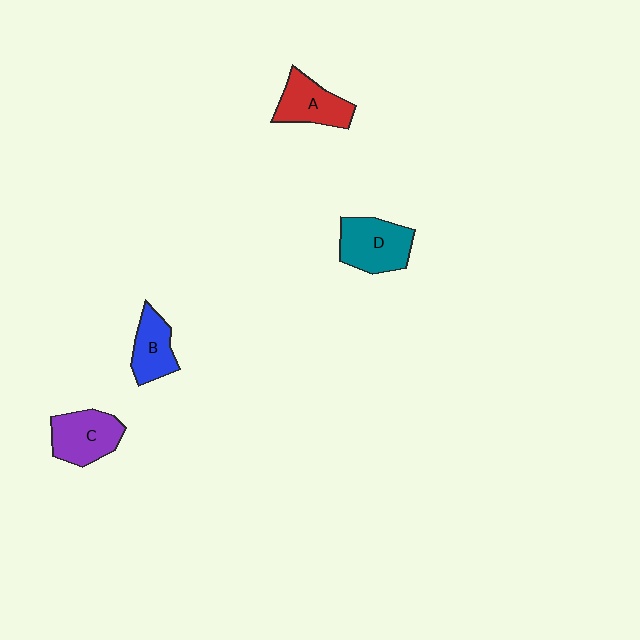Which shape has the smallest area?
Shape B (blue).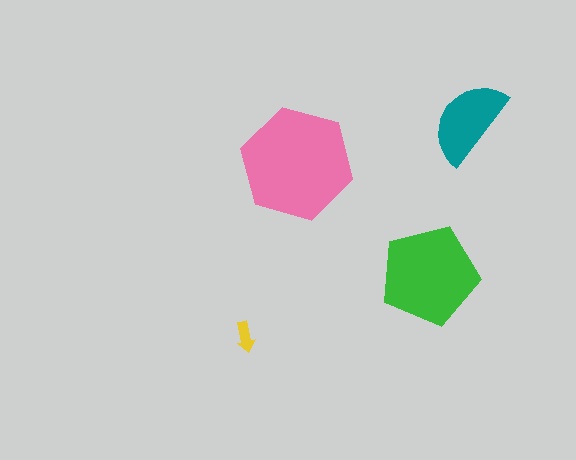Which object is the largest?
The pink hexagon.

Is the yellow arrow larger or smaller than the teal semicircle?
Smaller.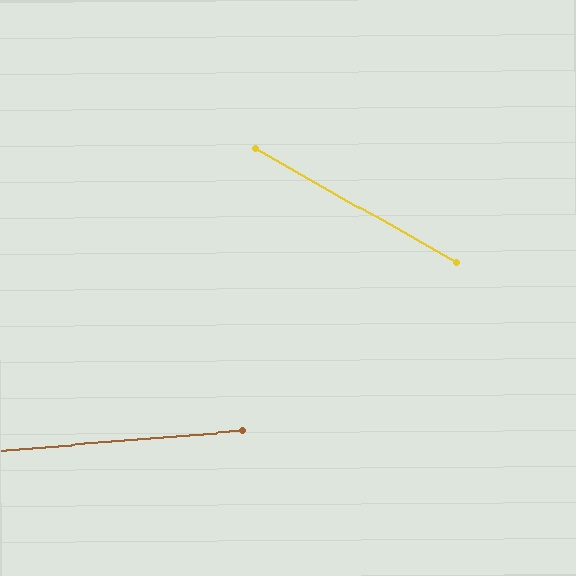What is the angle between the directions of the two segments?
Approximately 34 degrees.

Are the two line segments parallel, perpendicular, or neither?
Neither parallel nor perpendicular — they differ by about 34°.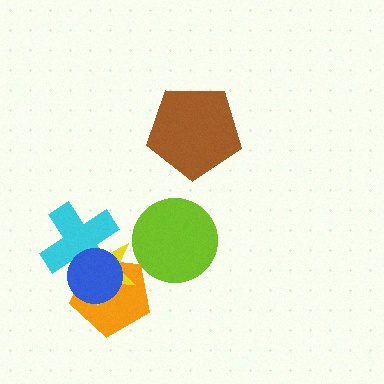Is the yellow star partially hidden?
Yes, it is partially covered by another shape.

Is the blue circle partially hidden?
No, no other shape covers it.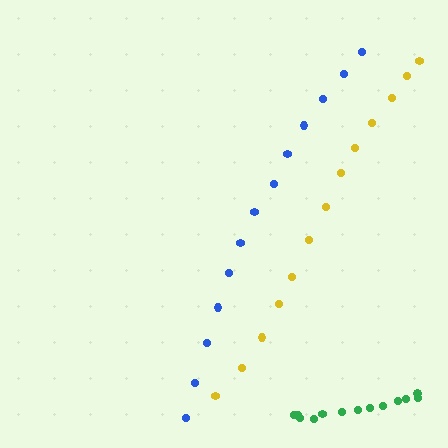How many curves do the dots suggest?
There are 3 distinct paths.